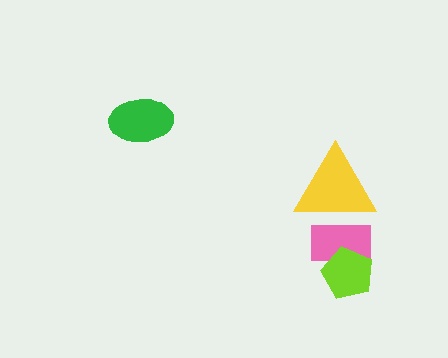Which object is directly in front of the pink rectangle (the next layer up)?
The lime pentagon is directly in front of the pink rectangle.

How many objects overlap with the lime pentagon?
1 object overlaps with the lime pentagon.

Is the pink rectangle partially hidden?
Yes, it is partially covered by another shape.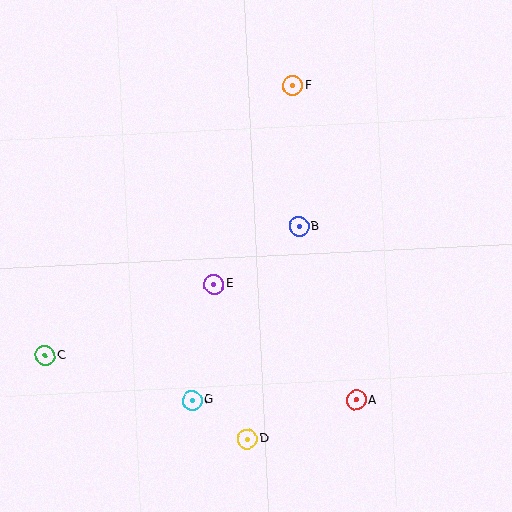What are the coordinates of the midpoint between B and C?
The midpoint between B and C is at (172, 291).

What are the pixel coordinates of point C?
Point C is at (45, 356).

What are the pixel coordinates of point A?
Point A is at (356, 400).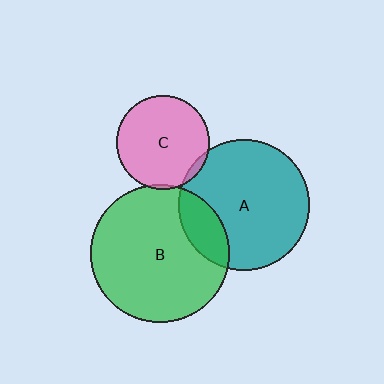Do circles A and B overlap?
Yes.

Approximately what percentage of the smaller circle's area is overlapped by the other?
Approximately 20%.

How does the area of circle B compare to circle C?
Approximately 2.2 times.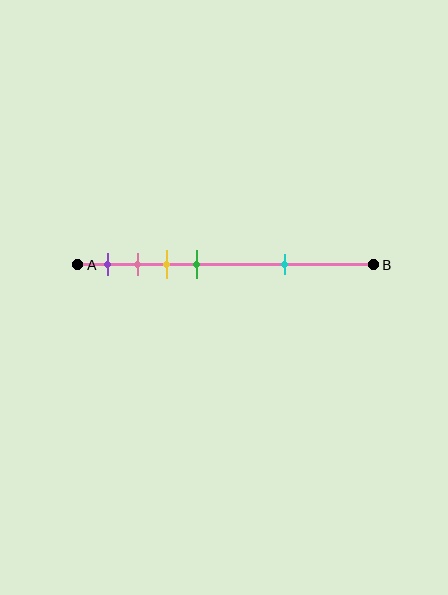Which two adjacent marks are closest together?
The pink and yellow marks are the closest adjacent pair.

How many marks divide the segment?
There are 5 marks dividing the segment.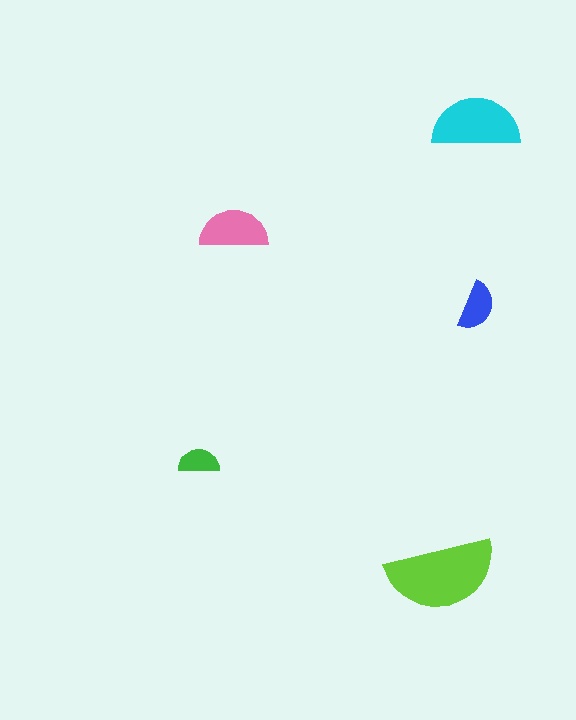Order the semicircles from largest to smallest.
the lime one, the cyan one, the pink one, the blue one, the green one.